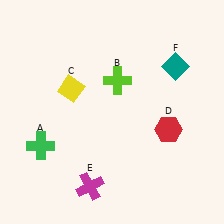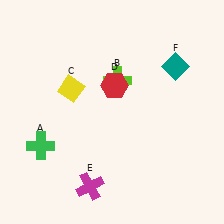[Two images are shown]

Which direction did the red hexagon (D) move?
The red hexagon (D) moved left.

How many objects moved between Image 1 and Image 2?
1 object moved between the two images.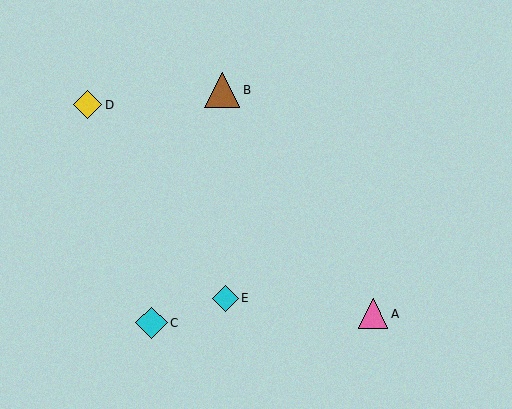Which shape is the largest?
The brown triangle (labeled B) is the largest.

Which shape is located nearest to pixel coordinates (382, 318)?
The pink triangle (labeled A) at (373, 314) is nearest to that location.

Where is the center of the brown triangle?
The center of the brown triangle is at (222, 90).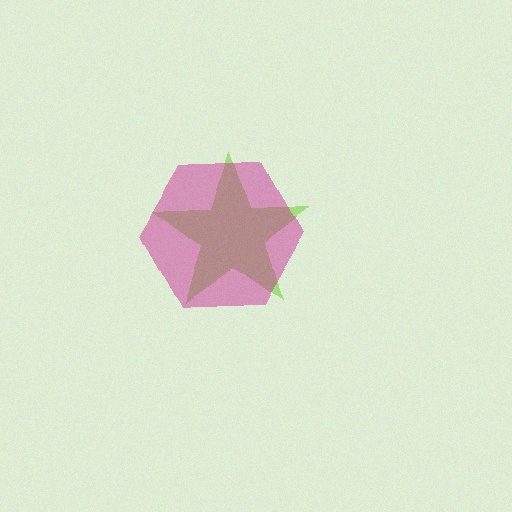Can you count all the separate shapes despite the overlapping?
Yes, there are 2 separate shapes.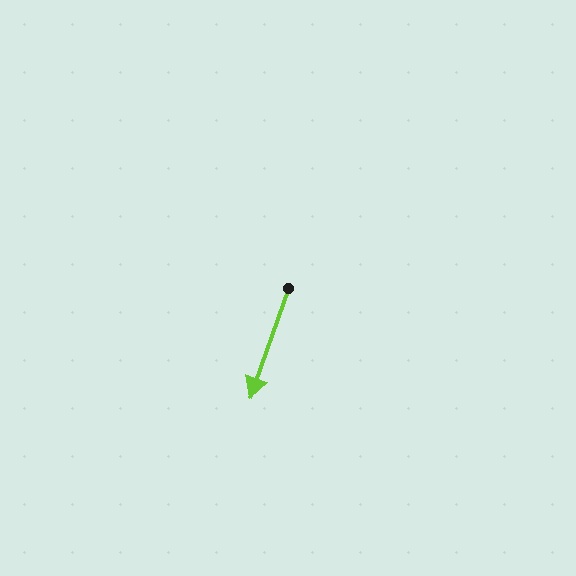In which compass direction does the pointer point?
South.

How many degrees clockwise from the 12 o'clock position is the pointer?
Approximately 199 degrees.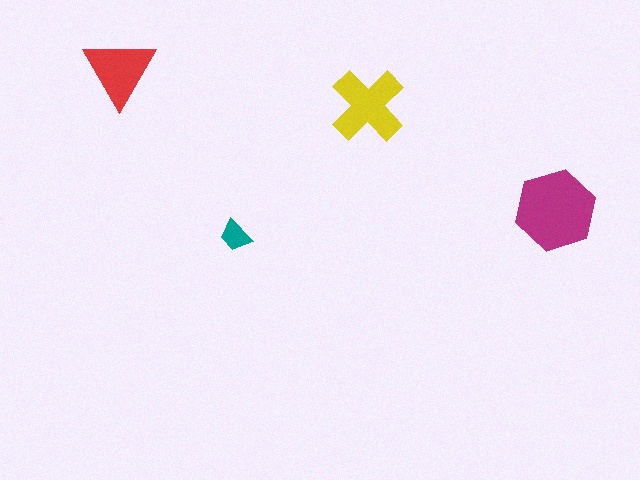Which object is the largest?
The magenta hexagon.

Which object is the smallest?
The teal trapezoid.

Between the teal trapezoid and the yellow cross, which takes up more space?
The yellow cross.